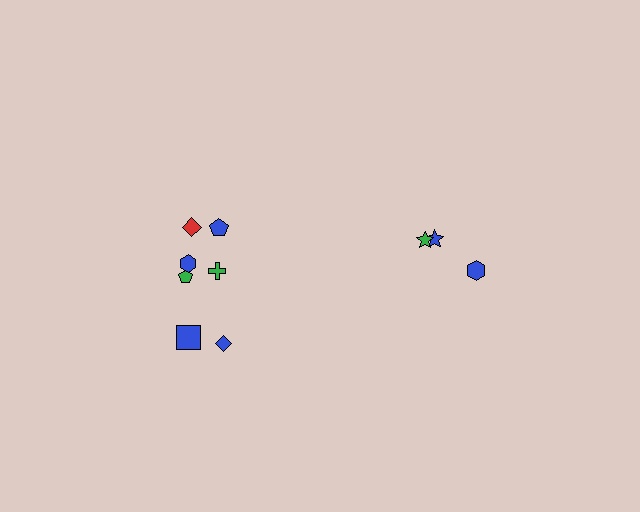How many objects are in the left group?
There are 7 objects.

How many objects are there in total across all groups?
There are 10 objects.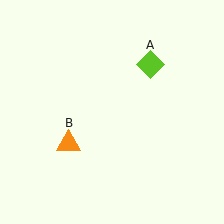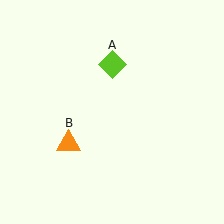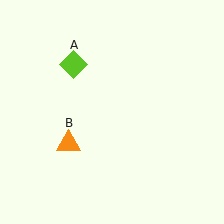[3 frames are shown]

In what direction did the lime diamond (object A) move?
The lime diamond (object A) moved left.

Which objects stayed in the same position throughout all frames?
Orange triangle (object B) remained stationary.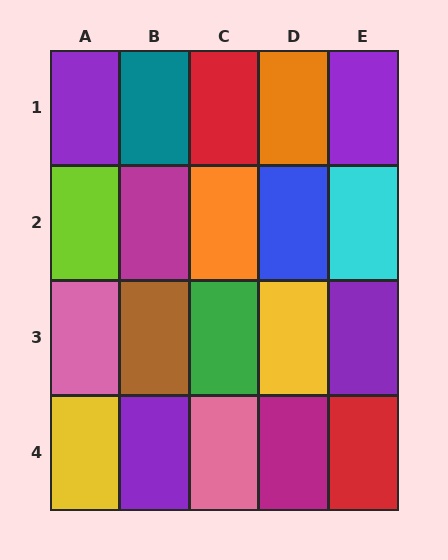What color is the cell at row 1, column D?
Orange.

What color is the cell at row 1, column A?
Purple.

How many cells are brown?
1 cell is brown.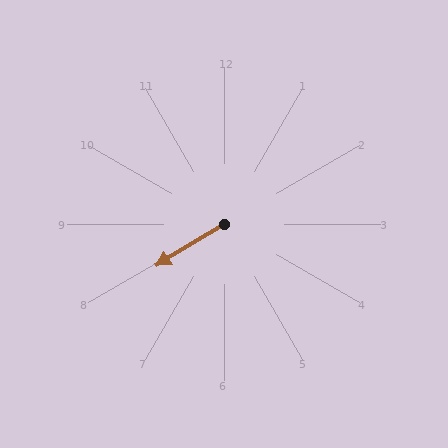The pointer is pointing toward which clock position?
Roughly 8 o'clock.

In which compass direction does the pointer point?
Southwest.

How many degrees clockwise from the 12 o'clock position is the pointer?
Approximately 239 degrees.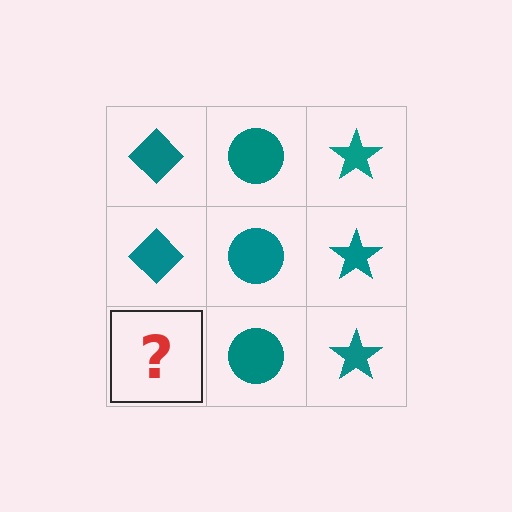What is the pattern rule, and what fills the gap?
The rule is that each column has a consistent shape. The gap should be filled with a teal diamond.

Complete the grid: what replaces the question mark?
The question mark should be replaced with a teal diamond.